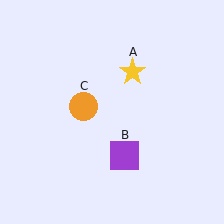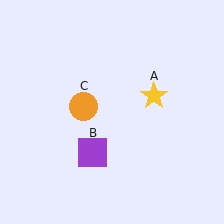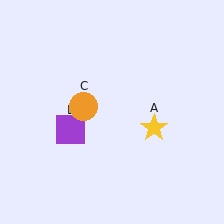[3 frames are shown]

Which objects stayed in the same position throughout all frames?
Orange circle (object C) remained stationary.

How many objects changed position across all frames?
2 objects changed position: yellow star (object A), purple square (object B).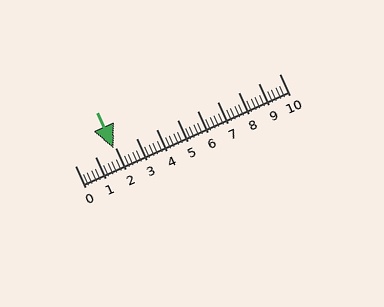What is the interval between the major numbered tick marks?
The major tick marks are spaced 1 units apart.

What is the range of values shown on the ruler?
The ruler shows values from 0 to 10.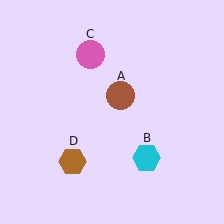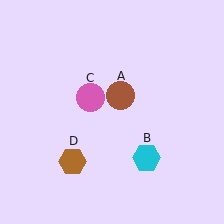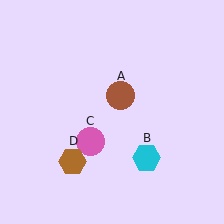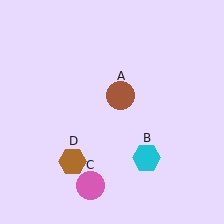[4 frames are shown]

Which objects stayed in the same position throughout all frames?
Brown circle (object A) and cyan hexagon (object B) and brown hexagon (object D) remained stationary.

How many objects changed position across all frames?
1 object changed position: pink circle (object C).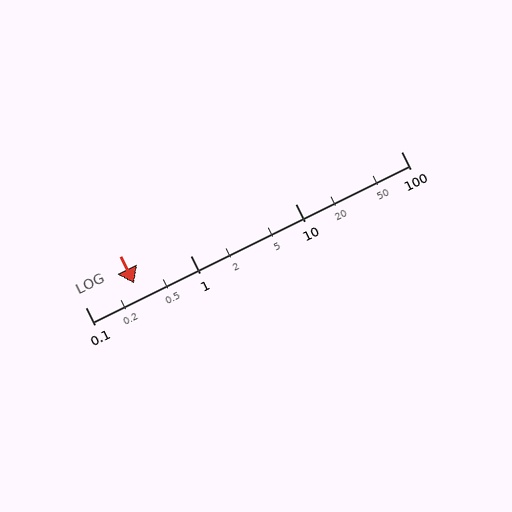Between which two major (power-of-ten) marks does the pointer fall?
The pointer is between 0.1 and 1.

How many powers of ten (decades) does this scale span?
The scale spans 3 decades, from 0.1 to 100.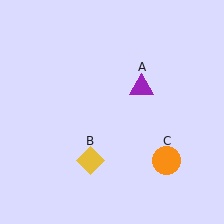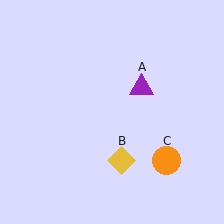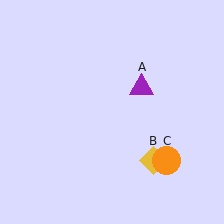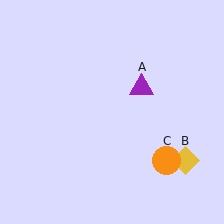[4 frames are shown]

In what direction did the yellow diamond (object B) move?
The yellow diamond (object B) moved right.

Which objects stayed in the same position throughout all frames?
Purple triangle (object A) and orange circle (object C) remained stationary.